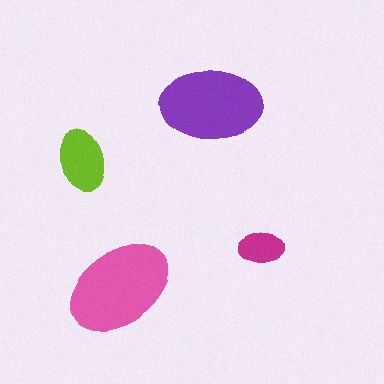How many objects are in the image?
There are 4 objects in the image.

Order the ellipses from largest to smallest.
the pink one, the purple one, the lime one, the magenta one.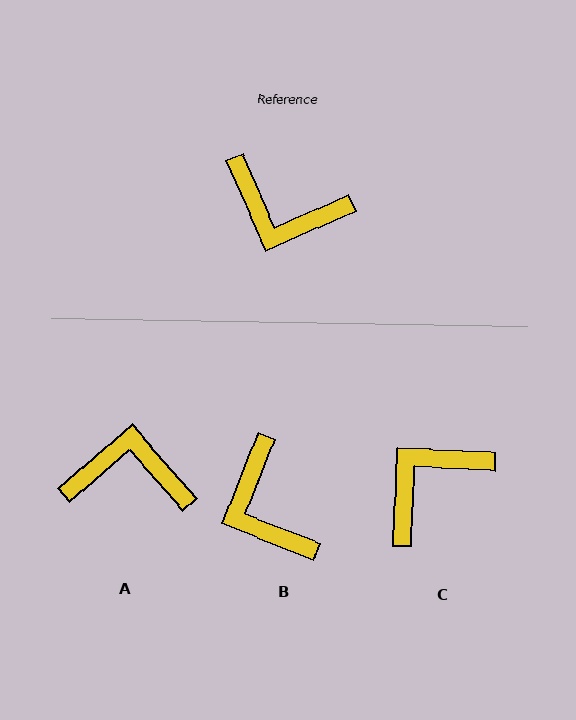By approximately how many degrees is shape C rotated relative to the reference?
Approximately 116 degrees clockwise.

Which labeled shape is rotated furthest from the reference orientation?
A, about 163 degrees away.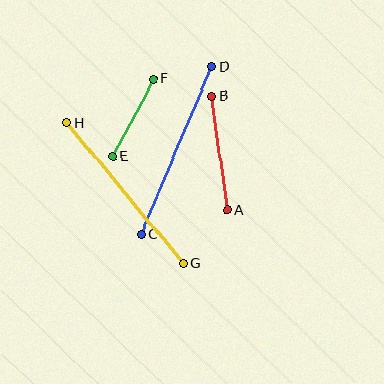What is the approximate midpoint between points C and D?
The midpoint is at approximately (176, 150) pixels.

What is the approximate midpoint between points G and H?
The midpoint is at approximately (125, 193) pixels.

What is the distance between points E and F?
The distance is approximately 88 pixels.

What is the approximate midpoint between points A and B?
The midpoint is at approximately (220, 153) pixels.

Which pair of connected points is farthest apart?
Points G and H are farthest apart.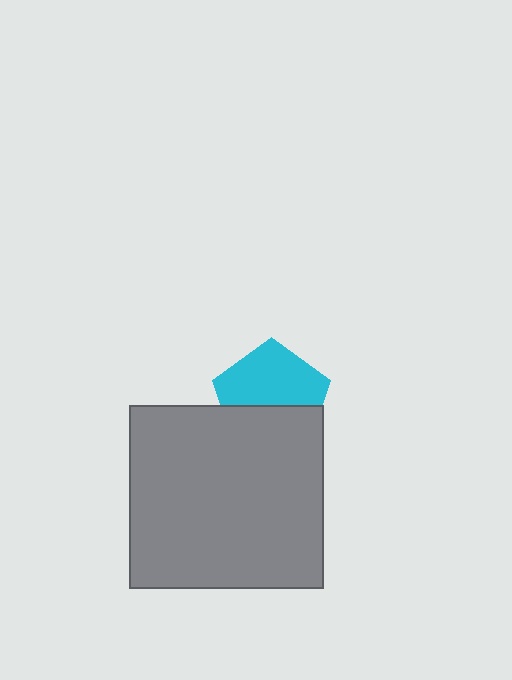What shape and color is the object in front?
The object in front is a gray rectangle.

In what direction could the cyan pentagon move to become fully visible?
The cyan pentagon could move up. That would shift it out from behind the gray rectangle entirely.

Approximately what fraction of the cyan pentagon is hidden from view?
Roughly 42% of the cyan pentagon is hidden behind the gray rectangle.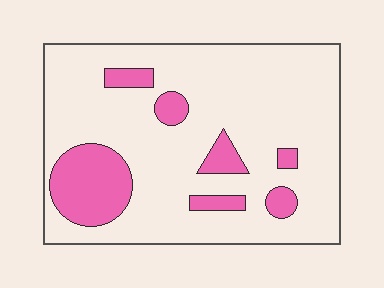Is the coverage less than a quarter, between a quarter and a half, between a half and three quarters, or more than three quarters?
Less than a quarter.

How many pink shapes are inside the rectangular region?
7.